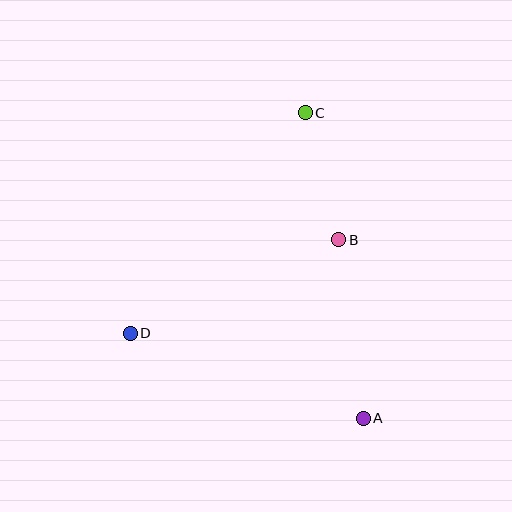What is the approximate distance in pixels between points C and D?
The distance between C and D is approximately 281 pixels.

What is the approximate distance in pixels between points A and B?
The distance between A and B is approximately 180 pixels.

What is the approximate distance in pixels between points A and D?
The distance between A and D is approximately 248 pixels.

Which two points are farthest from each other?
Points A and C are farthest from each other.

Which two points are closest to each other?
Points B and C are closest to each other.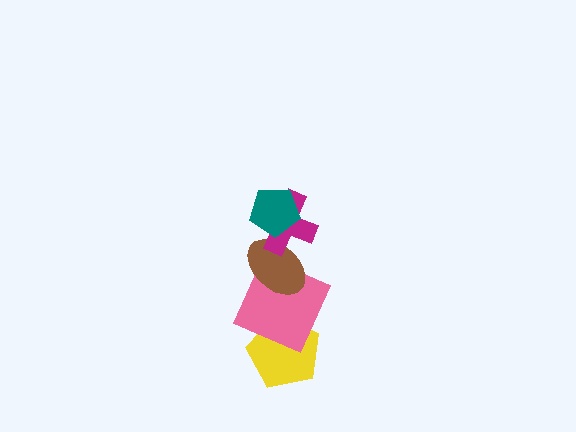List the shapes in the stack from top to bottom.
From top to bottom: the teal pentagon, the magenta cross, the brown ellipse, the pink square, the yellow pentagon.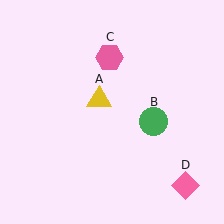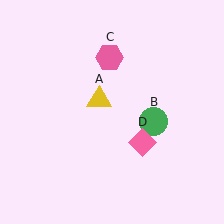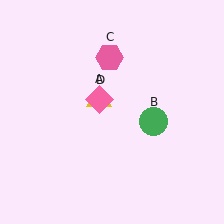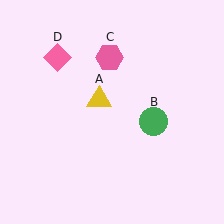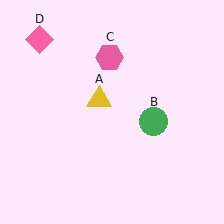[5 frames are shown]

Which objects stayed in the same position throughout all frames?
Yellow triangle (object A) and green circle (object B) and pink hexagon (object C) remained stationary.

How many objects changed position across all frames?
1 object changed position: pink diamond (object D).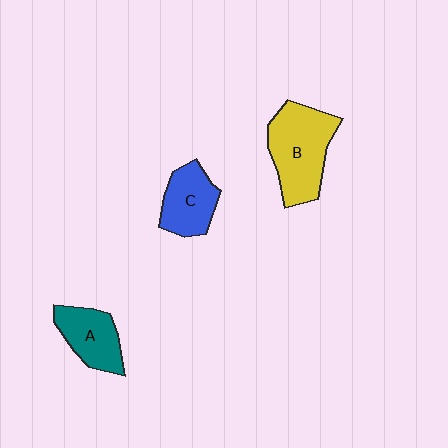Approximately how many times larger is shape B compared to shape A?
Approximately 1.6 times.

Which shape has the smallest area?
Shape A (teal).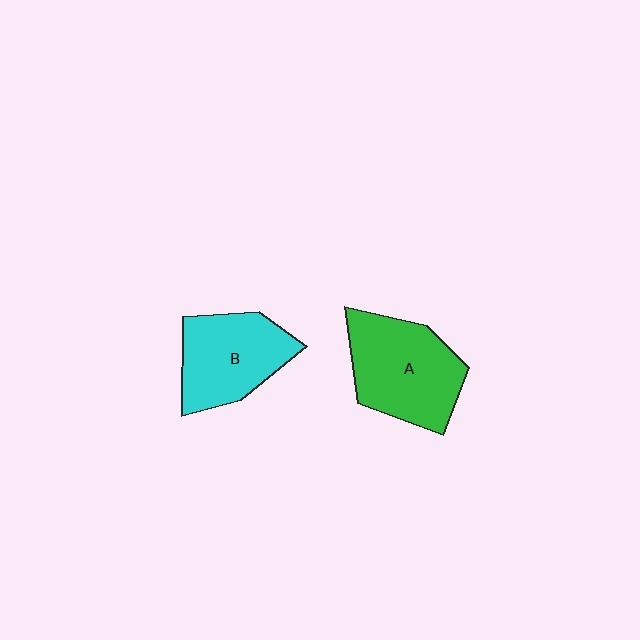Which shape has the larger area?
Shape A (green).